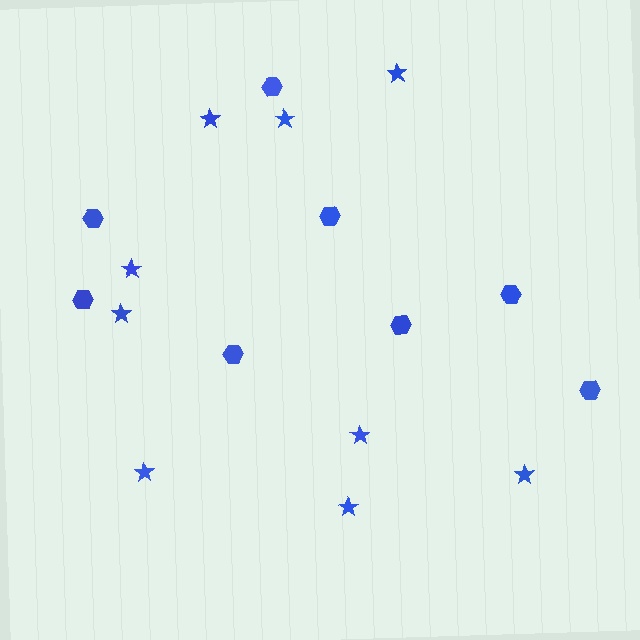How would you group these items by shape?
There are 2 groups: one group of stars (9) and one group of hexagons (8).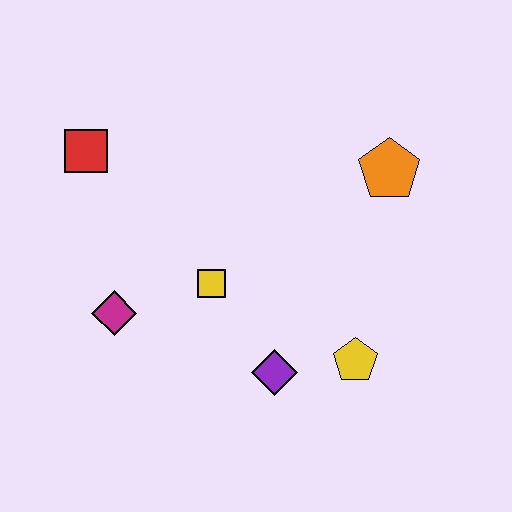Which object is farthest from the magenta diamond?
The orange pentagon is farthest from the magenta diamond.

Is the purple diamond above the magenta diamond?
No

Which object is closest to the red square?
The magenta diamond is closest to the red square.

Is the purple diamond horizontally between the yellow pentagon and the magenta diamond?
Yes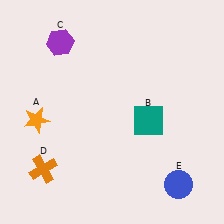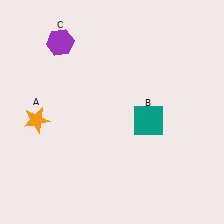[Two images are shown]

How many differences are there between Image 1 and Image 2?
There are 2 differences between the two images.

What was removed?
The blue circle (E), the orange cross (D) were removed in Image 2.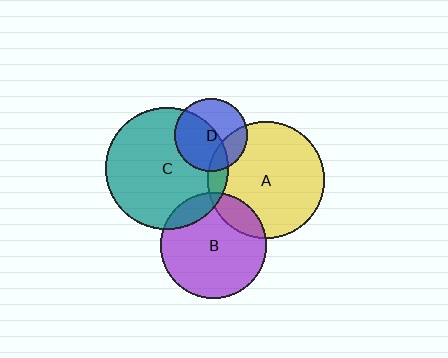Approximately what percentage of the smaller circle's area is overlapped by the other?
Approximately 25%.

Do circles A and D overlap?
Yes.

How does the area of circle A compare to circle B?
Approximately 1.2 times.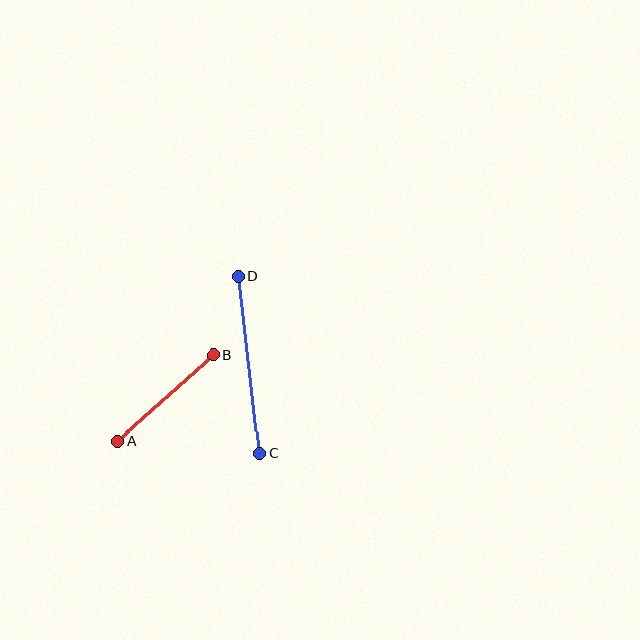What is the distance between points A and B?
The distance is approximately 129 pixels.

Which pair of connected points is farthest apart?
Points C and D are farthest apart.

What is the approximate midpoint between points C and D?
The midpoint is at approximately (249, 365) pixels.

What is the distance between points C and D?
The distance is approximately 178 pixels.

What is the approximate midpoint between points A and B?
The midpoint is at approximately (165, 398) pixels.